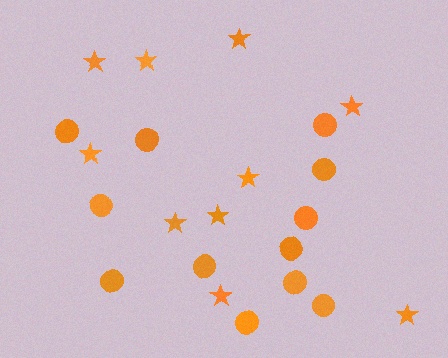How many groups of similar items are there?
There are 2 groups: one group of stars (10) and one group of circles (12).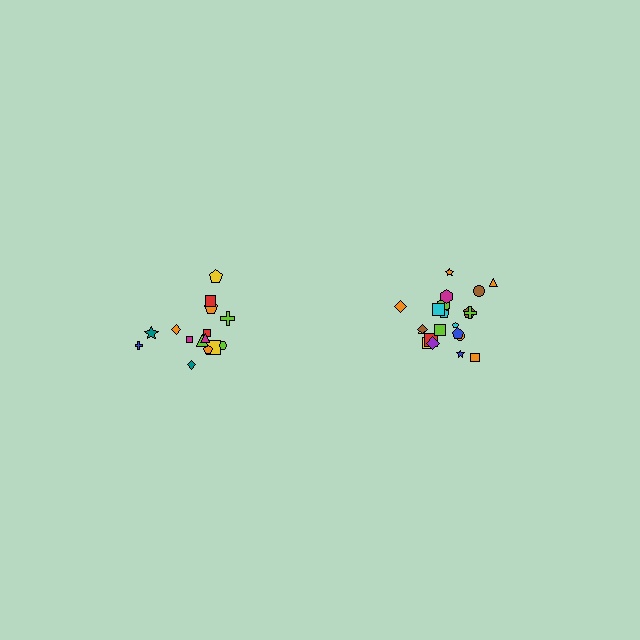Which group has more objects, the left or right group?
The right group.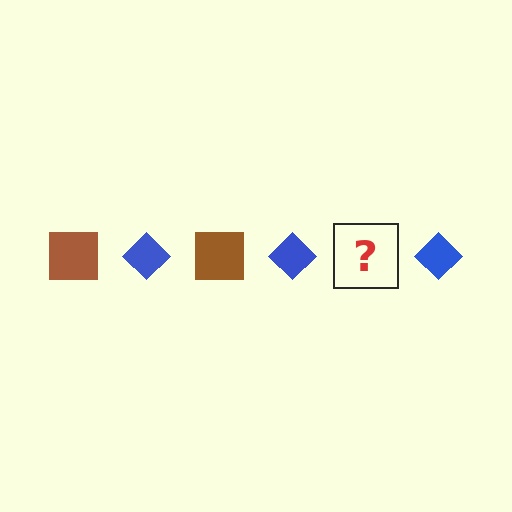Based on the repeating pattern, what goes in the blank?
The blank should be a brown square.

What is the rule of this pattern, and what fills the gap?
The rule is that the pattern alternates between brown square and blue diamond. The gap should be filled with a brown square.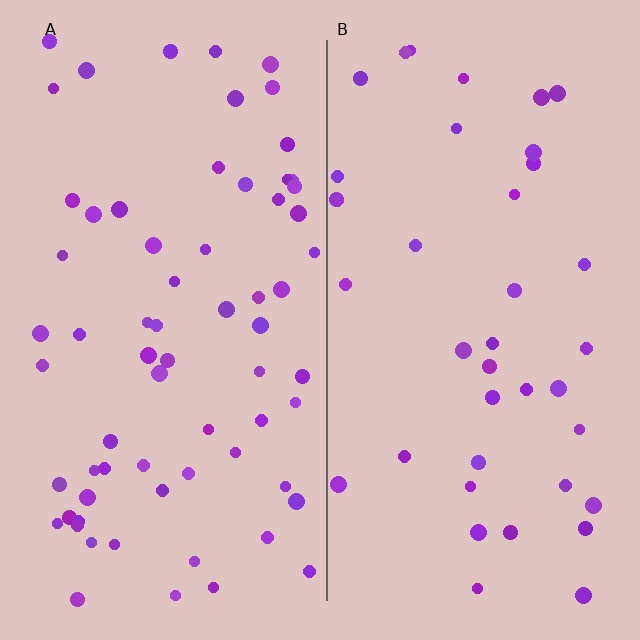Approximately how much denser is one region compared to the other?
Approximately 1.7× — region A over region B.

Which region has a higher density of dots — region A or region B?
A (the left).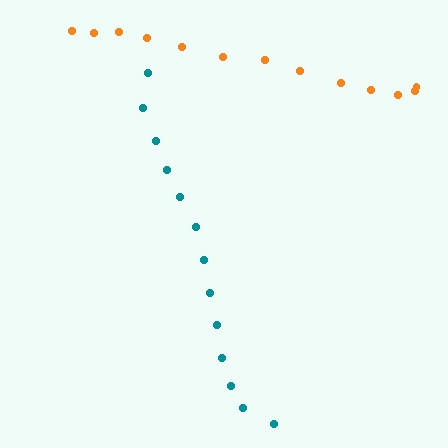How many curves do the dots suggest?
There are 2 distinct paths.